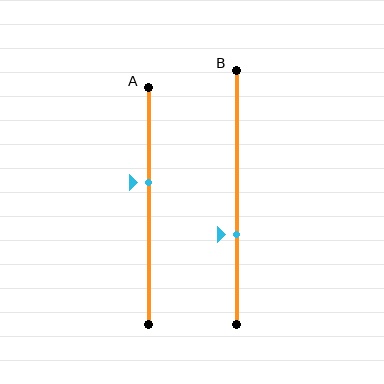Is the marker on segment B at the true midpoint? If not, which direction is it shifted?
No, the marker on segment B is shifted downward by about 15% of the segment length.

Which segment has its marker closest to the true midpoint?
Segment A has its marker closest to the true midpoint.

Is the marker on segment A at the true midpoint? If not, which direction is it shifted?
No, the marker on segment A is shifted upward by about 10% of the segment length.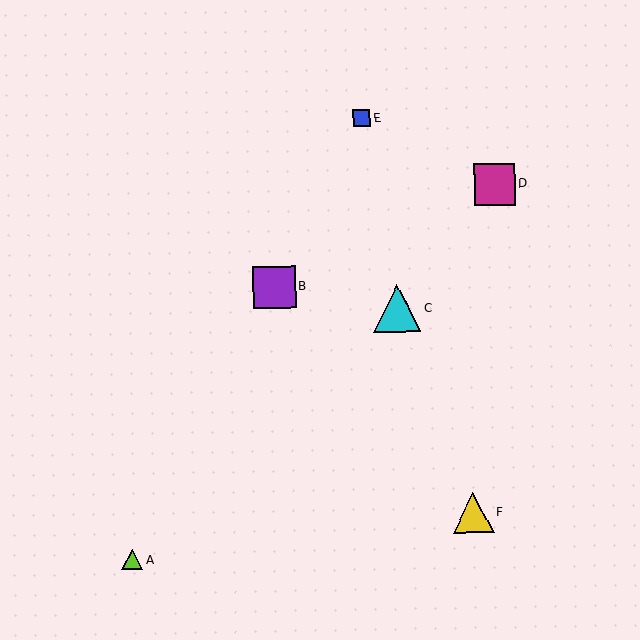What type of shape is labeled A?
Shape A is a lime triangle.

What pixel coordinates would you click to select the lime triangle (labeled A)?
Click at (132, 560) to select the lime triangle A.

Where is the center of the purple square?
The center of the purple square is at (275, 287).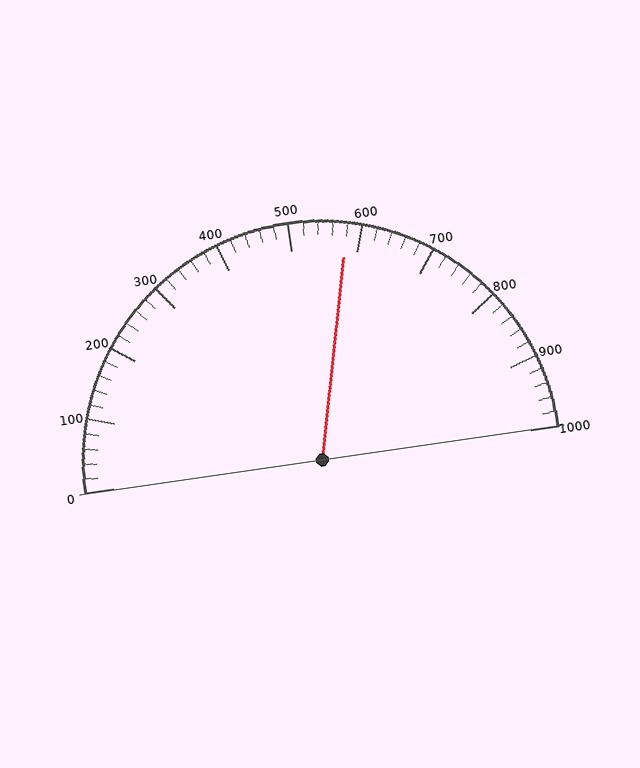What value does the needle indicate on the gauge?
The needle indicates approximately 580.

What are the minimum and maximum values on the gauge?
The gauge ranges from 0 to 1000.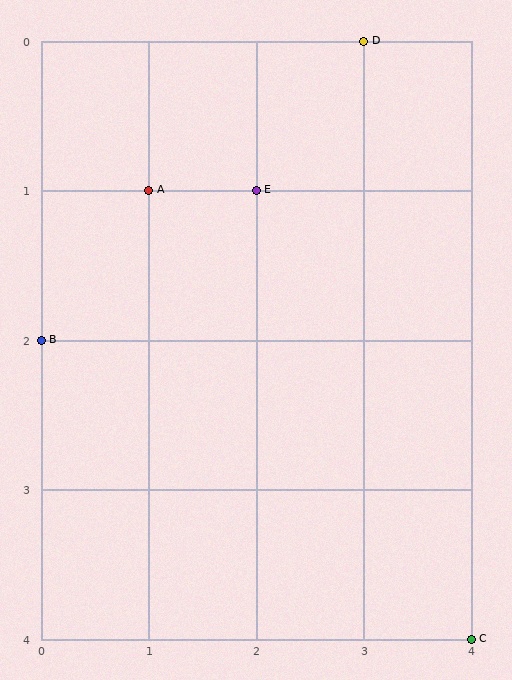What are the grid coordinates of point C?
Point C is at grid coordinates (4, 4).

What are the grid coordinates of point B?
Point B is at grid coordinates (0, 2).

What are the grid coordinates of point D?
Point D is at grid coordinates (3, 0).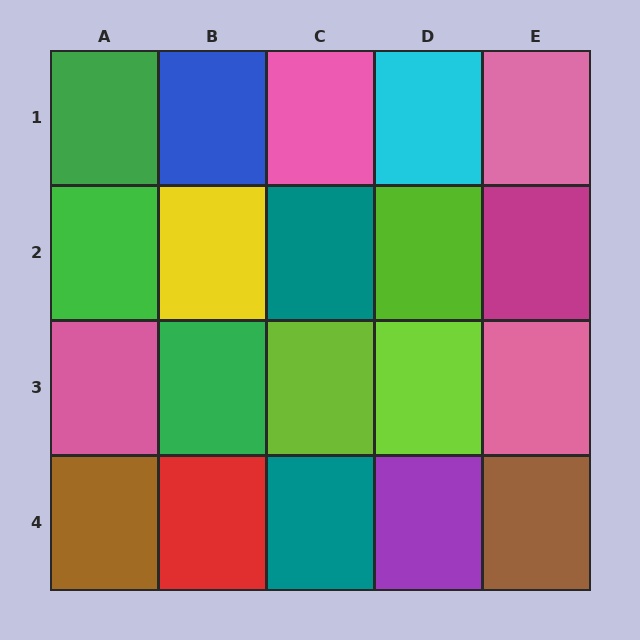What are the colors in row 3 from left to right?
Pink, green, lime, lime, pink.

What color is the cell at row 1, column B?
Blue.